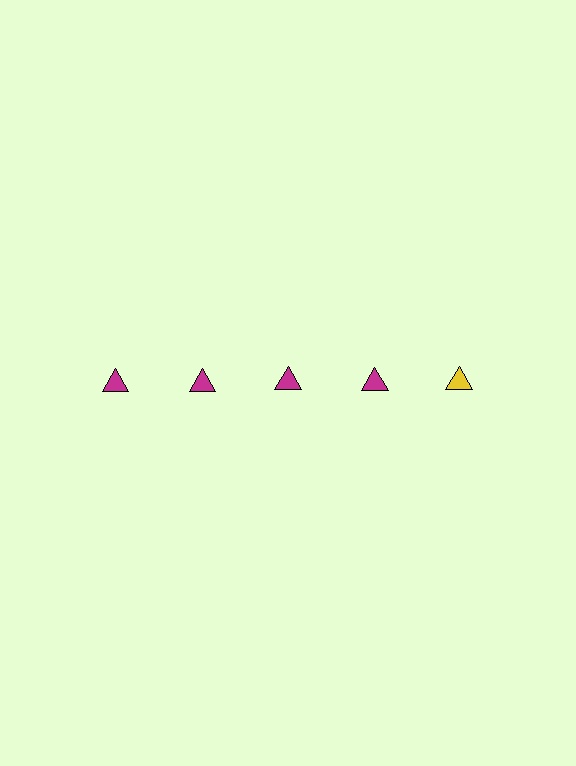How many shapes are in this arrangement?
There are 5 shapes arranged in a grid pattern.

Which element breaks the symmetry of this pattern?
The yellow triangle in the top row, rightmost column breaks the symmetry. All other shapes are magenta triangles.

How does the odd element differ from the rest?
It has a different color: yellow instead of magenta.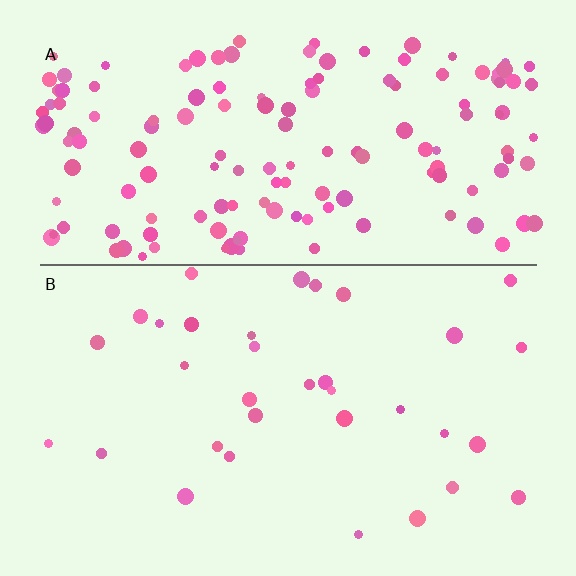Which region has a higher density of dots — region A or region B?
A (the top).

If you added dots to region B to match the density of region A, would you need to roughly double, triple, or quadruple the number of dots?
Approximately quadruple.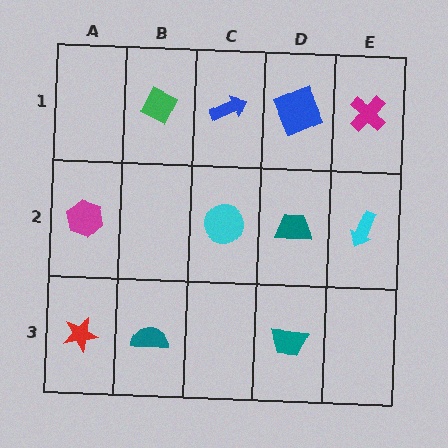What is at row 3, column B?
A teal semicircle.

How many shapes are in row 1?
4 shapes.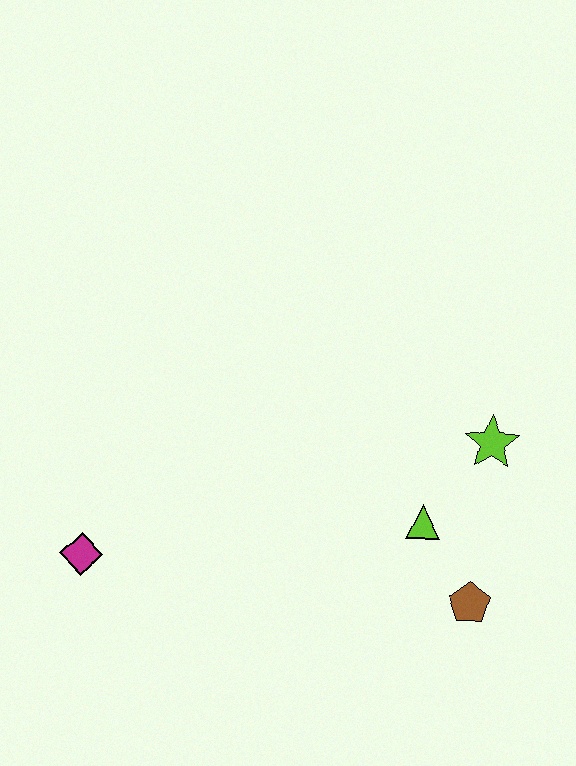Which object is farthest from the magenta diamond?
The lime star is farthest from the magenta diamond.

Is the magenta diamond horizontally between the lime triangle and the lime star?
No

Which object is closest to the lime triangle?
The brown pentagon is closest to the lime triangle.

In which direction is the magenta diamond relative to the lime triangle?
The magenta diamond is to the left of the lime triangle.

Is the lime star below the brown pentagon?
No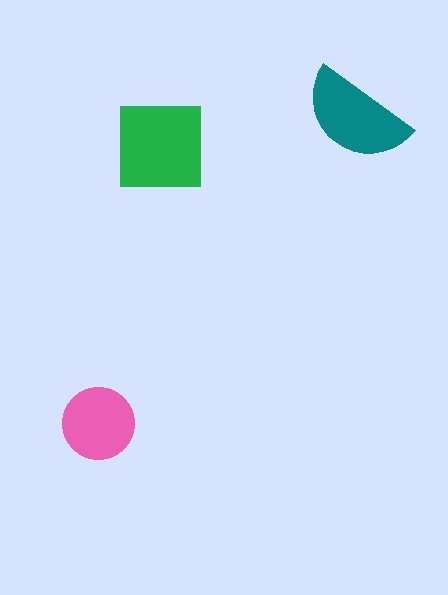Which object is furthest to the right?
The teal semicircle is rightmost.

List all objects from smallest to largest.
The pink circle, the teal semicircle, the green square.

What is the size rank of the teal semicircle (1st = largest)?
2nd.